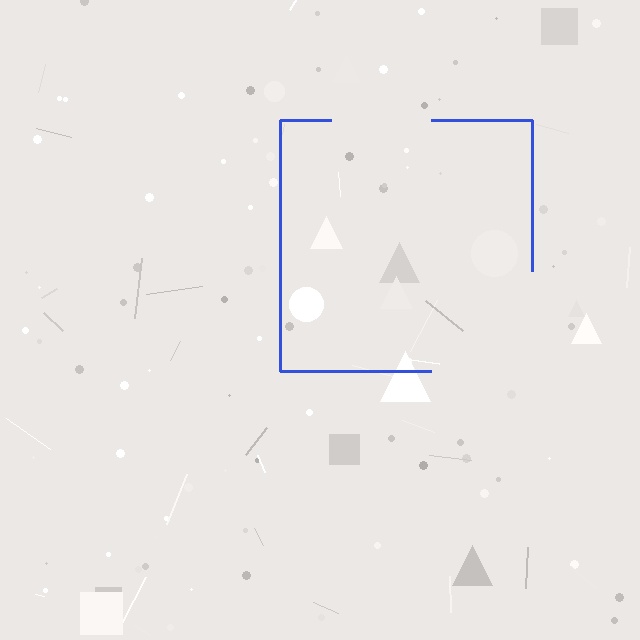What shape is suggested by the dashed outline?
The dashed outline suggests a square.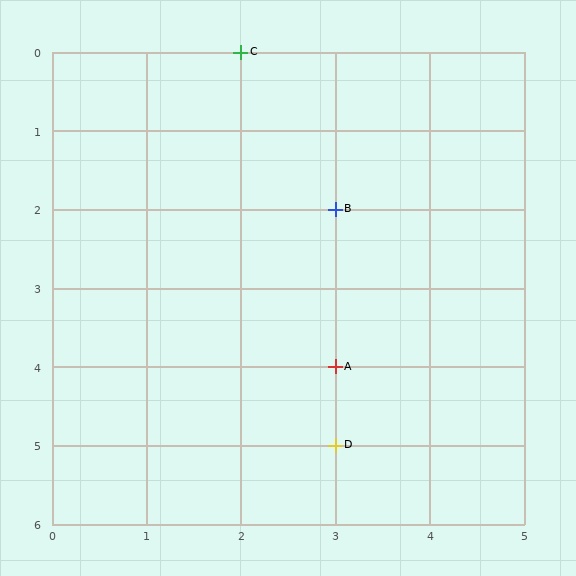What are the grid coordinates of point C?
Point C is at grid coordinates (2, 0).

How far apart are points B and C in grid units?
Points B and C are 1 column and 2 rows apart (about 2.2 grid units diagonally).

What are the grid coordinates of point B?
Point B is at grid coordinates (3, 2).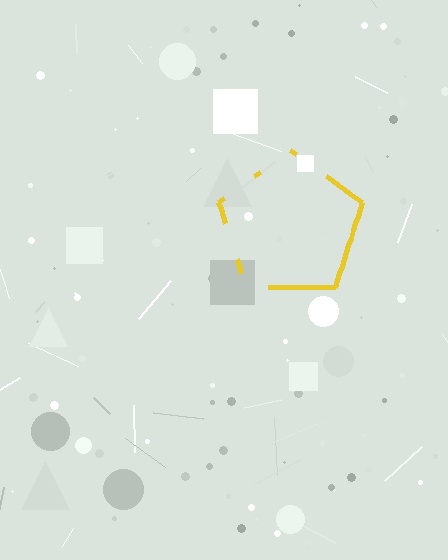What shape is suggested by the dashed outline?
The dashed outline suggests a pentagon.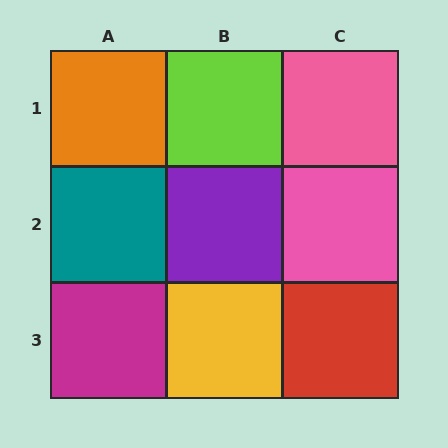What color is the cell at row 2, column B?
Purple.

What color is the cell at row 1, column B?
Lime.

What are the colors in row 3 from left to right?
Magenta, yellow, red.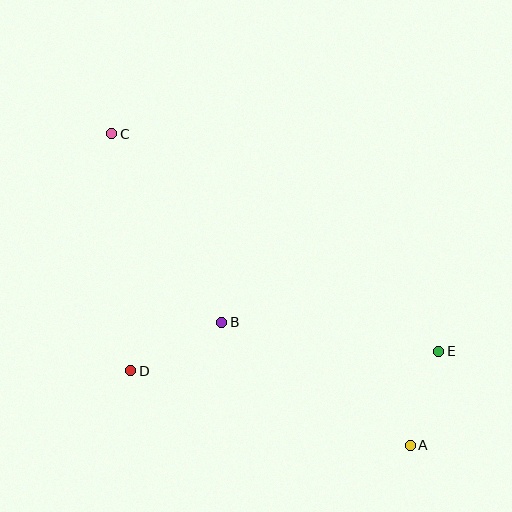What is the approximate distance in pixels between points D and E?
The distance between D and E is approximately 309 pixels.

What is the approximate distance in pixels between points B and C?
The distance between B and C is approximately 218 pixels.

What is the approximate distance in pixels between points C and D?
The distance between C and D is approximately 238 pixels.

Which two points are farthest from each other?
Points A and C are farthest from each other.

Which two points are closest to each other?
Points A and E are closest to each other.